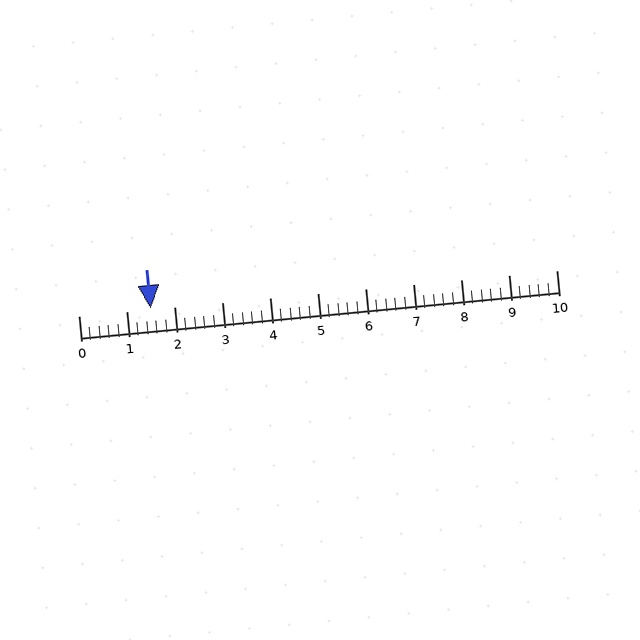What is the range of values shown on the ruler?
The ruler shows values from 0 to 10.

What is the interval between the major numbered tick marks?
The major tick marks are spaced 1 units apart.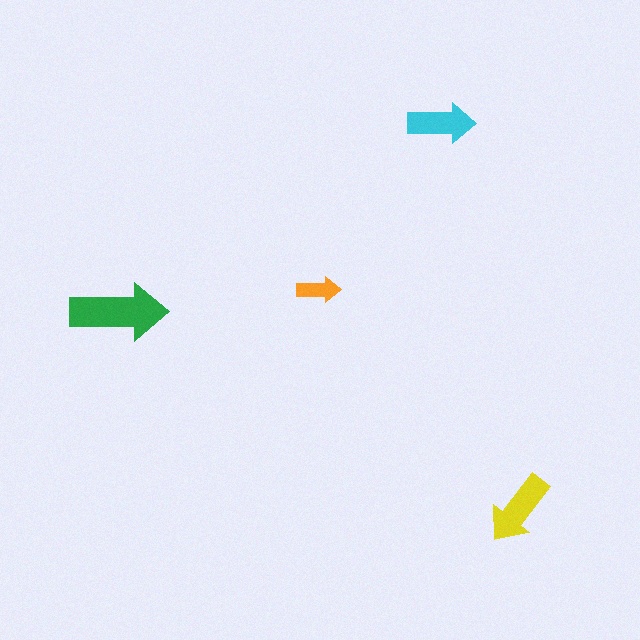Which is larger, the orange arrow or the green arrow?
The green one.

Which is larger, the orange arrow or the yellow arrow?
The yellow one.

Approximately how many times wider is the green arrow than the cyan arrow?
About 1.5 times wider.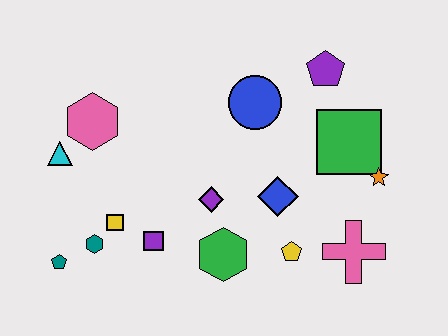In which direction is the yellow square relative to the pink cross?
The yellow square is to the left of the pink cross.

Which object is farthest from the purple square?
The purple pentagon is farthest from the purple square.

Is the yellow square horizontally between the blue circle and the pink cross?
No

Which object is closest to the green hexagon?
The purple diamond is closest to the green hexagon.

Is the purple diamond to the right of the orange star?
No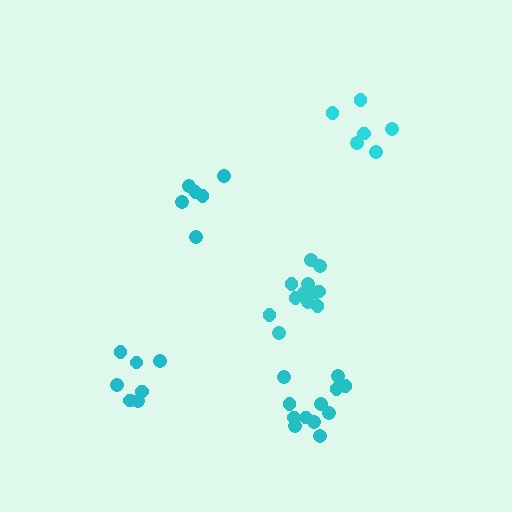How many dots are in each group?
Group 1: 6 dots, Group 2: 7 dots, Group 3: 6 dots, Group 4: 12 dots, Group 5: 12 dots (43 total).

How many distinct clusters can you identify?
There are 5 distinct clusters.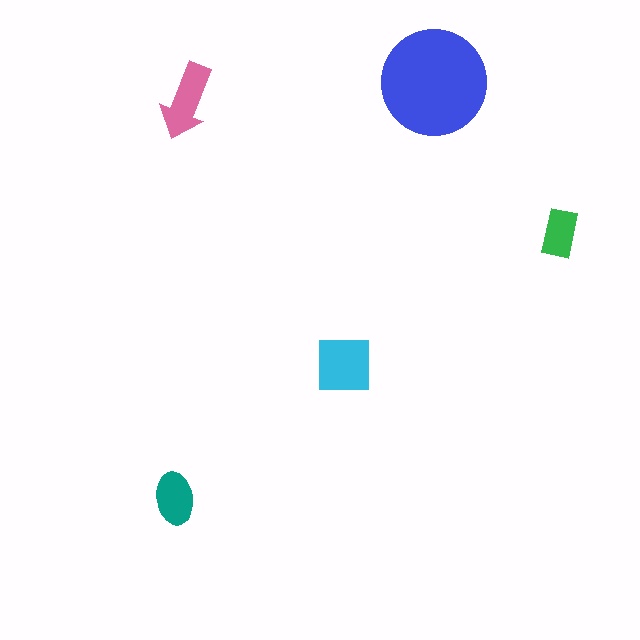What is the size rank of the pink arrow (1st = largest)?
3rd.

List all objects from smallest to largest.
The green rectangle, the teal ellipse, the pink arrow, the cyan square, the blue circle.